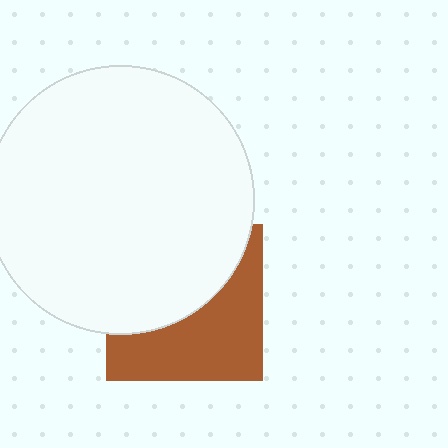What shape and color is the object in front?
The object in front is a white circle.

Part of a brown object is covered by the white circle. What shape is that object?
It is a square.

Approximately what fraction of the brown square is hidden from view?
Roughly 51% of the brown square is hidden behind the white circle.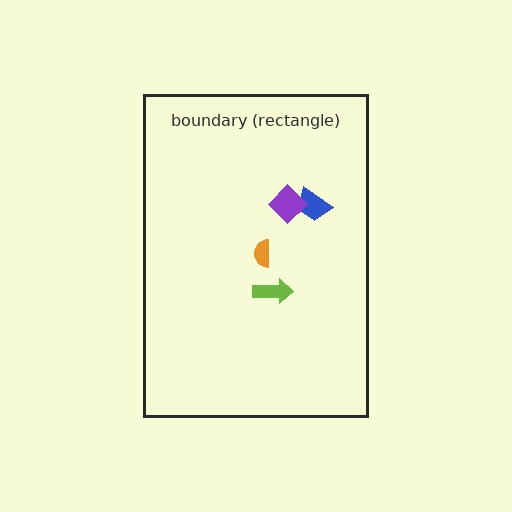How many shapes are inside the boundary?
4 inside, 0 outside.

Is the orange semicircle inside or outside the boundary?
Inside.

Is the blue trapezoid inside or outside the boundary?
Inside.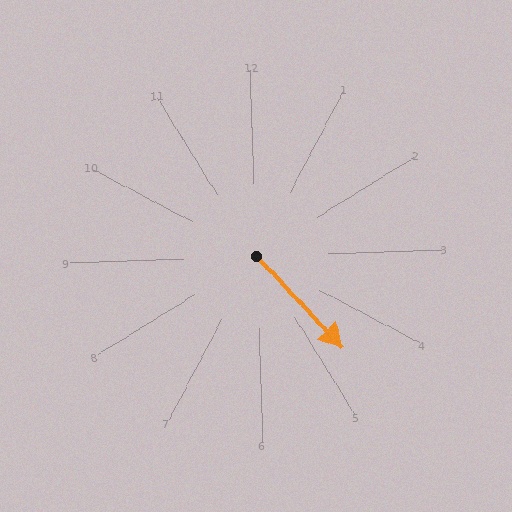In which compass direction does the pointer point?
Southeast.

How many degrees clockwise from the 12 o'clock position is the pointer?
Approximately 139 degrees.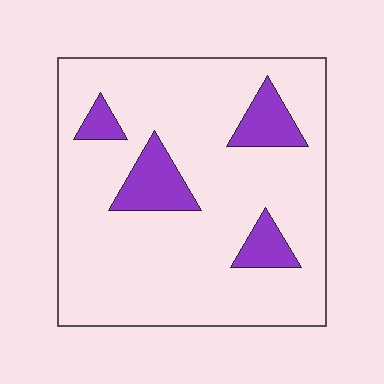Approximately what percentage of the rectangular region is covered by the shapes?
Approximately 15%.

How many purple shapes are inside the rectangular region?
4.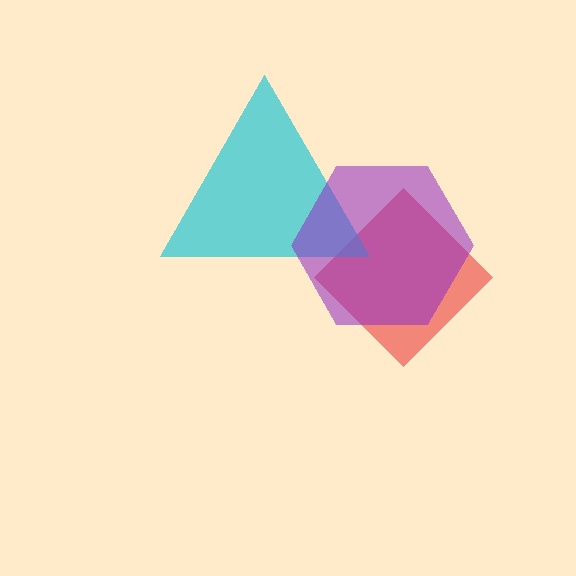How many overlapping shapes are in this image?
There are 3 overlapping shapes in the image.